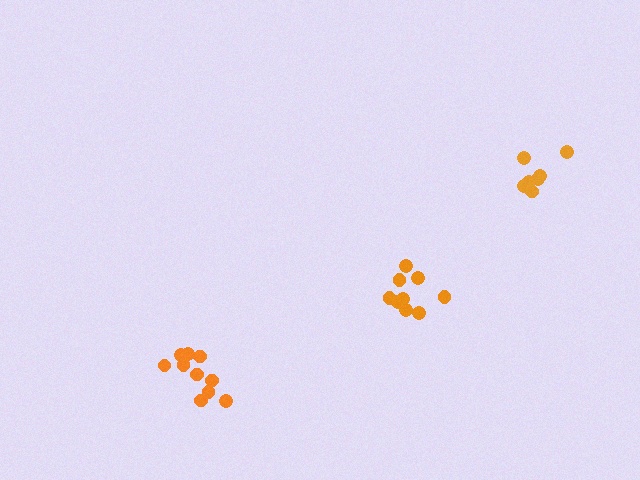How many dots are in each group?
Group 1: 9 dots, Group 2: 10 dots, Group 3: 7 dots (26 total).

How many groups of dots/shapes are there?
There are 3 groups.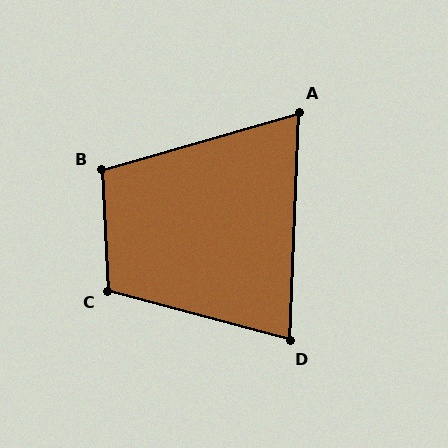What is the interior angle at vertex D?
Approximately 77 degrees (acute).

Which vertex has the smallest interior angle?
A, at approximately 72 degrees.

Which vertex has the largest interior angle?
C, at approximately 108 degrees.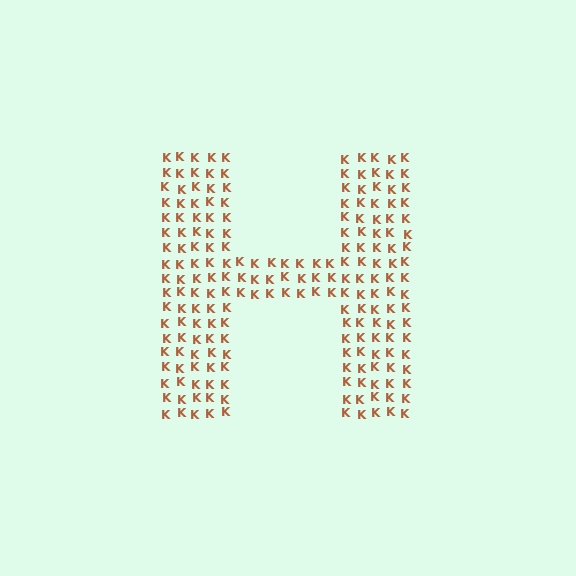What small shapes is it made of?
It is made of small letter K's.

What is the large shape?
The large shape is the letter H.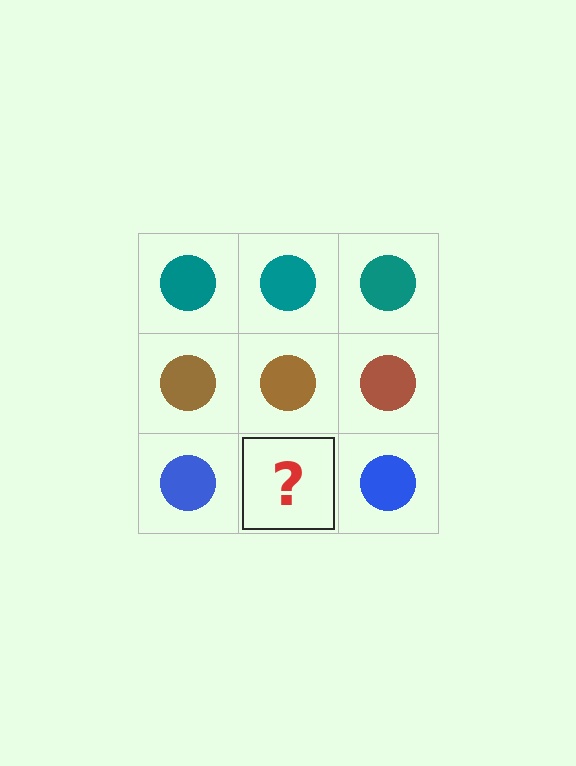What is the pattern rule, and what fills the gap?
The rule is that each row has a consistent color. The gap should be filled with a blue circle.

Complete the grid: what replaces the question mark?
The question mark should be replaced with a blue circle.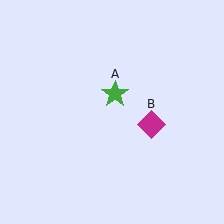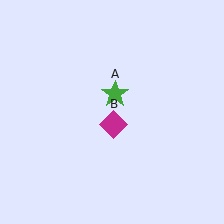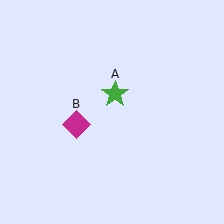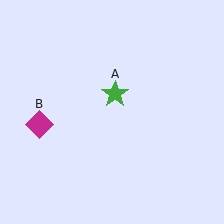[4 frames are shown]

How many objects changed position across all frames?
1 object changed position: magenta diamond (object B).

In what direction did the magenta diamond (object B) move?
The magenta diamond (object B) moved left.